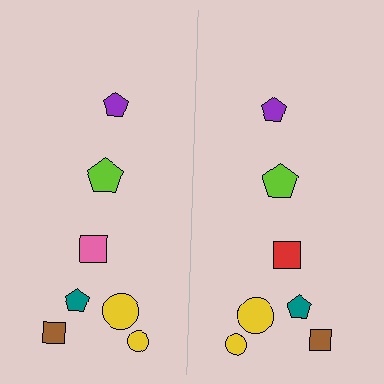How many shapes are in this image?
There are 14 shapes in this image.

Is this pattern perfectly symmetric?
No, the pattern is not perfectly symmetric. The red square on the right side breaks the symmetry — its mirror counterpart is pink.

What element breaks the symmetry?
The red square on the right side breaks the symmetry — its mirror counterpart is pink.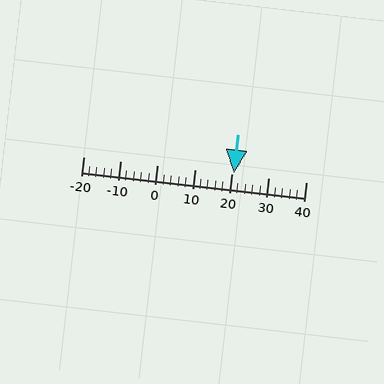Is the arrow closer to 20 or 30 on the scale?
The arrow is closer to 20.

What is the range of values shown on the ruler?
The ruler shows values from -20 to 40.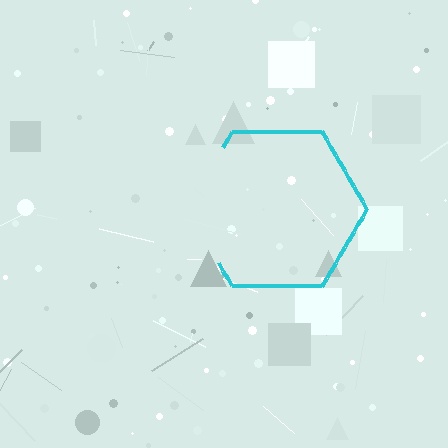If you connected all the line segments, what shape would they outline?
They would outline a hexagon.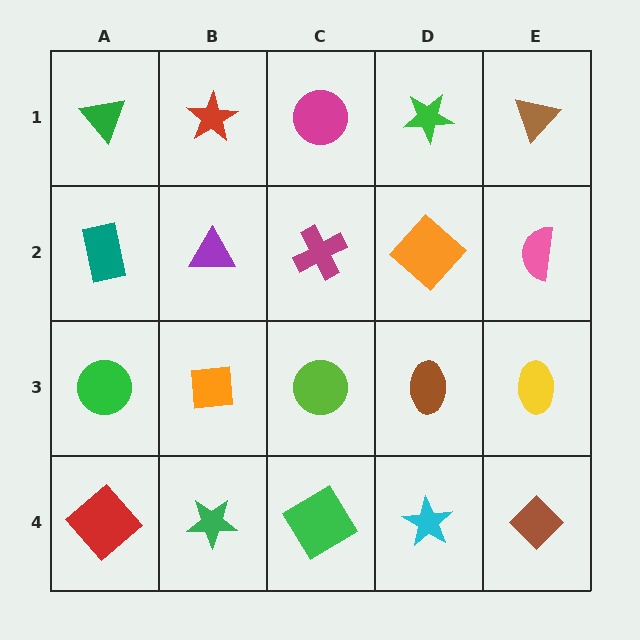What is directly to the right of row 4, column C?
A cyan star.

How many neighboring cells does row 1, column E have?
2.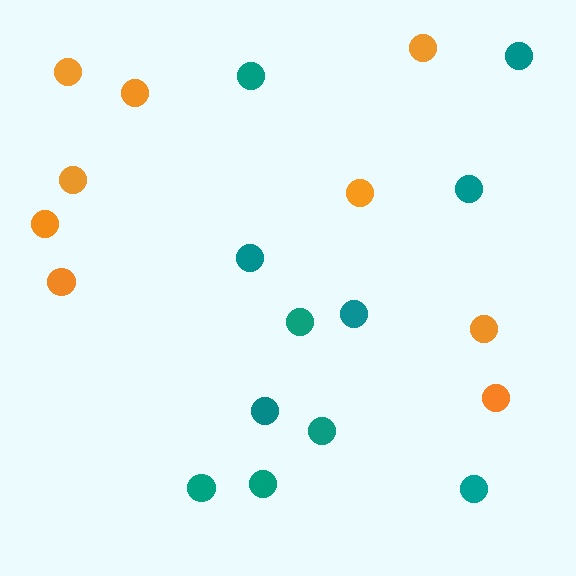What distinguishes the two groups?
There are 2 groups: one group of orange circles (9) and one group of teal circles (11).